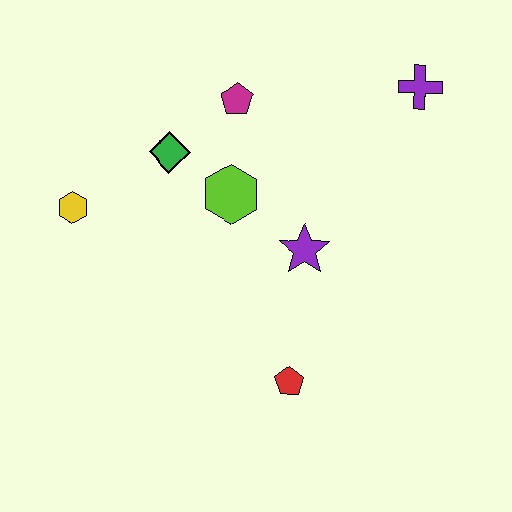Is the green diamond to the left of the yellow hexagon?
No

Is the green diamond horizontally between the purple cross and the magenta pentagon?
No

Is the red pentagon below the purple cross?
Yes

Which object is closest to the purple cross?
The magenta pentagon is closest to the purple cross.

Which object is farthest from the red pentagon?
The purple cross is farthest from the red pentagon.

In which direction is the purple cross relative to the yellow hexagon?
The purple cross is to the right of the yellow hexagon.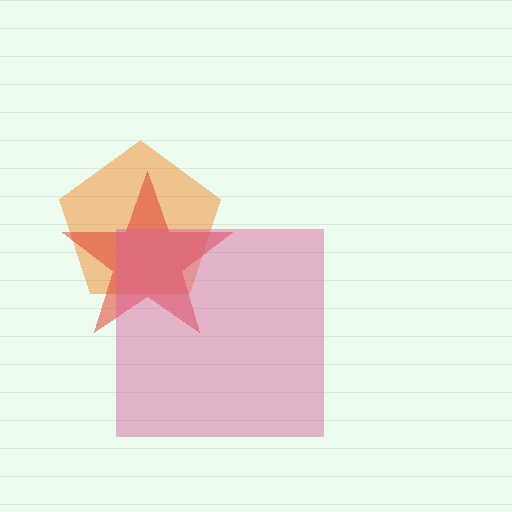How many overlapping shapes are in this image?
There are 3 overlapping shapes in the image.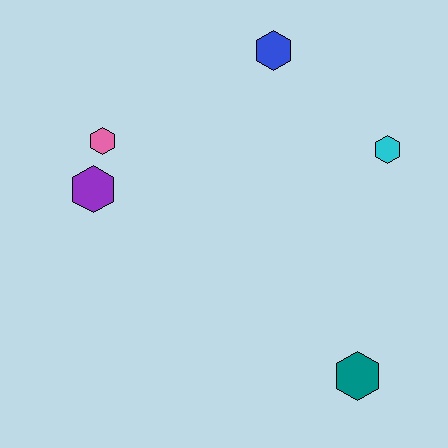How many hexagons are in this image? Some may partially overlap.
There are 5 hexagons.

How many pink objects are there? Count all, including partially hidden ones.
There is 1 pink object.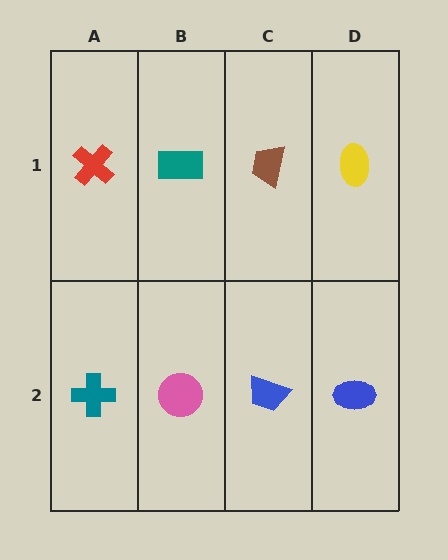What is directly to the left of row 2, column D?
A blue trapezoid.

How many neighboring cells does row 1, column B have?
3.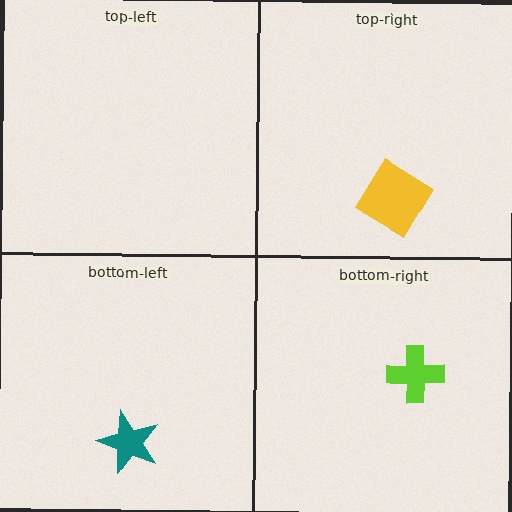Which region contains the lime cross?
The bottom-right region.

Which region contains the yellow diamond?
The top-right region.